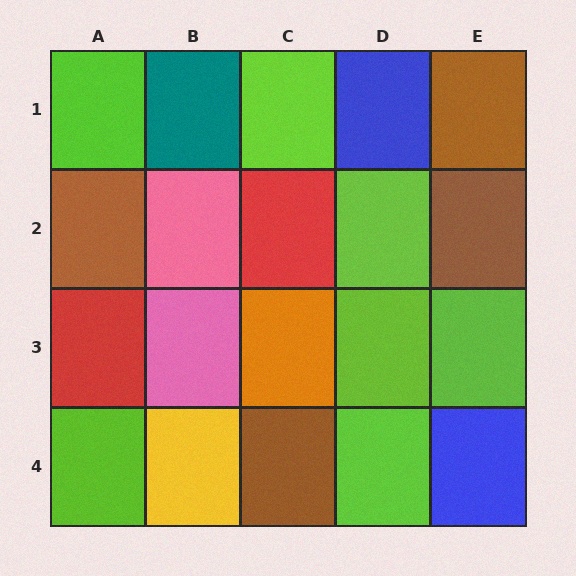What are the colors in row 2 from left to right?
Brown, pink, red, lime, brown.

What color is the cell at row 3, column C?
Orange.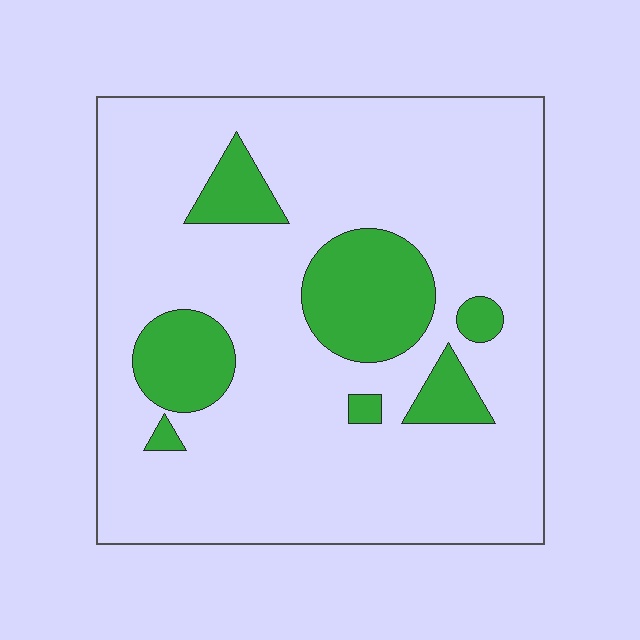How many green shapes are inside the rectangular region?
7.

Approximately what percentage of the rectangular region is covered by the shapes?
Approximately 20%.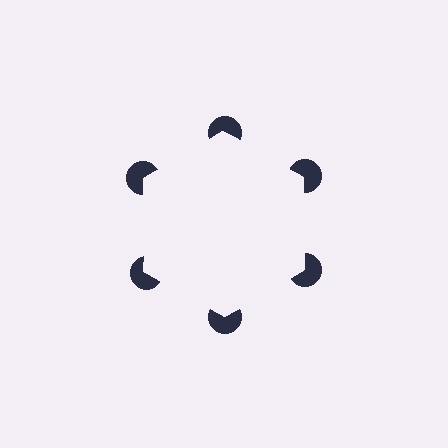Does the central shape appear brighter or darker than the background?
It typically appears slightly brighter than the background, even though no actual brightness change is drawn.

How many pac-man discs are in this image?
There are 6 — one at each vertex of the illusory hexagon.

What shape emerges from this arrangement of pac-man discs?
An illusory hexagon — its edges are inferred from the aligned wedge cuts in the pac-man discs, not physically drawn.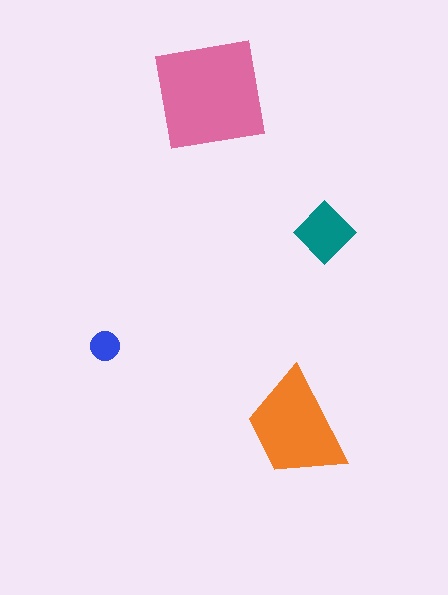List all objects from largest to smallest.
The pink square, the orange trapezoid, the teal diamond, the blue circle.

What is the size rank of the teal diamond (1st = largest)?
3rd.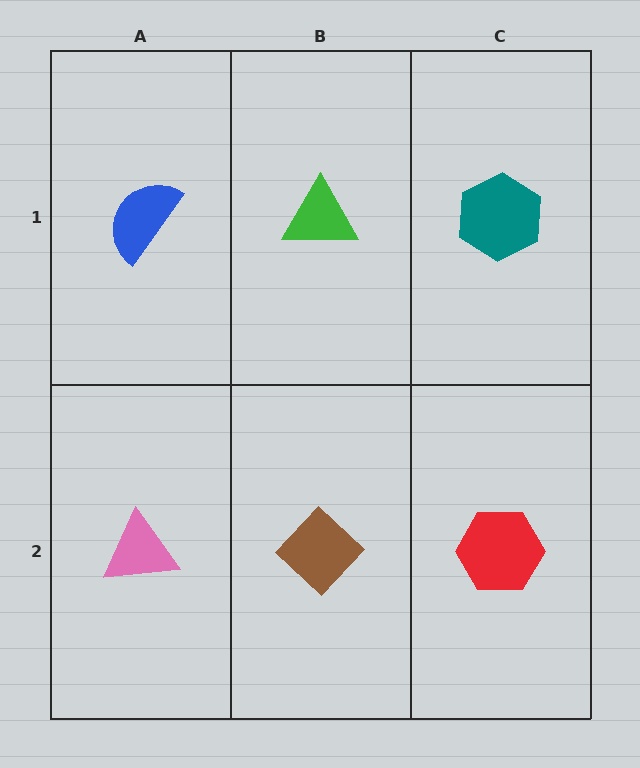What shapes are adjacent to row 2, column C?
A teal hexagon (row 1, column C), a brown diamond (row 2, column B).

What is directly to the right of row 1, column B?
A teal hexagon.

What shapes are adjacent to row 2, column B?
A green triangle (row 1, column B), a pink triangle (row 2, column A), a red hexagon (row 2, column C).